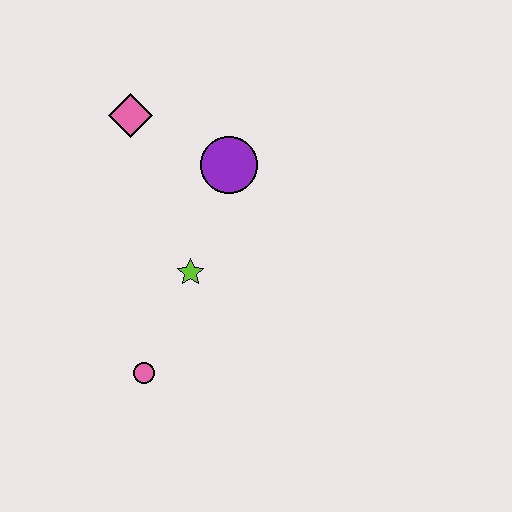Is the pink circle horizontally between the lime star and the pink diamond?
Yes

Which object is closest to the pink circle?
The lime star is closest to the pink circle.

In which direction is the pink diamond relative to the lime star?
The pink diamond is above the lime star.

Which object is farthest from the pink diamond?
The pink circle is farthest from the pink diamond.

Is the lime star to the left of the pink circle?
No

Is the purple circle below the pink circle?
No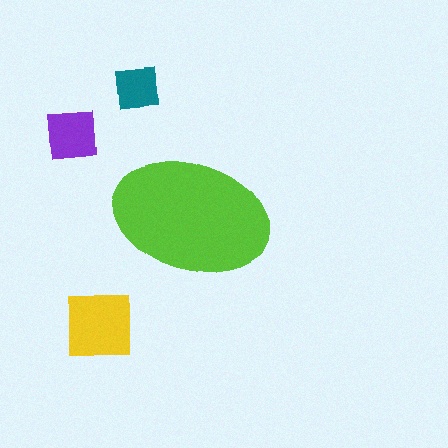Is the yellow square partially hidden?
No, the yellow square is fully visible.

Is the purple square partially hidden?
No, the purple square is fully visible.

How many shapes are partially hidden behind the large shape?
0 shapes are partially hidden.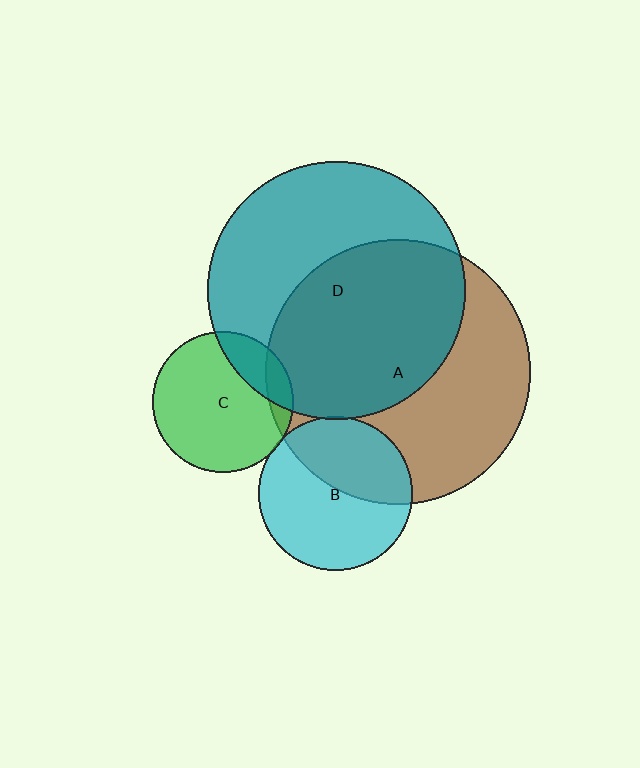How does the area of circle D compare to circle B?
Approximately 2.8 times.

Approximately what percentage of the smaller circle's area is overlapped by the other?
Approximately 5%.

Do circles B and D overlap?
Yes.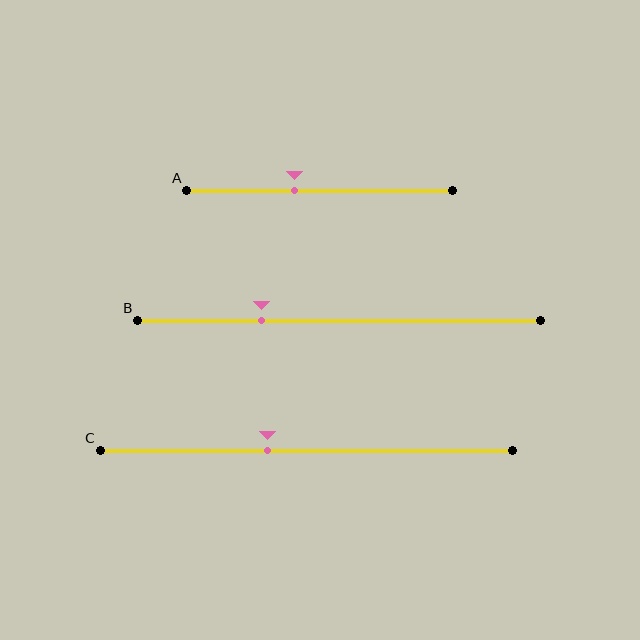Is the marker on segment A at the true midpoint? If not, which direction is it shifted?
No, the marker on segment A is shifted to the left by about 10% of the segment length.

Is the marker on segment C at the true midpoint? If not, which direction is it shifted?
No, the marker on segment C is shifted to the left by about 9% of the segment length.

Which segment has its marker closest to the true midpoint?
Segment C has its marker closest to the true midpoint.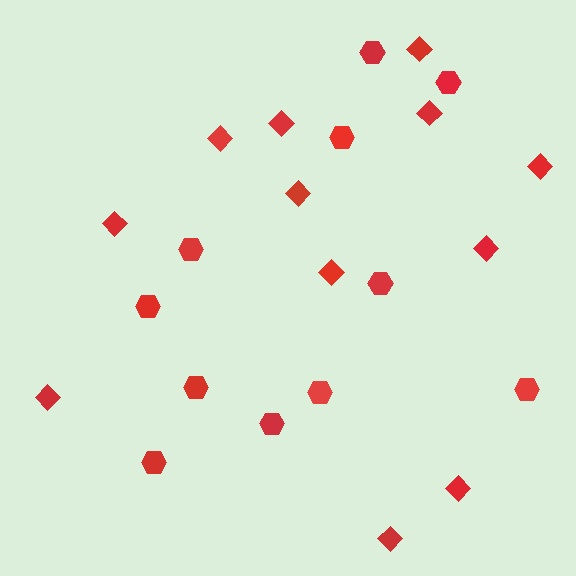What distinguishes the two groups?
There are 2 groups: one group of diamonds (12) and one group of hexagons (11).